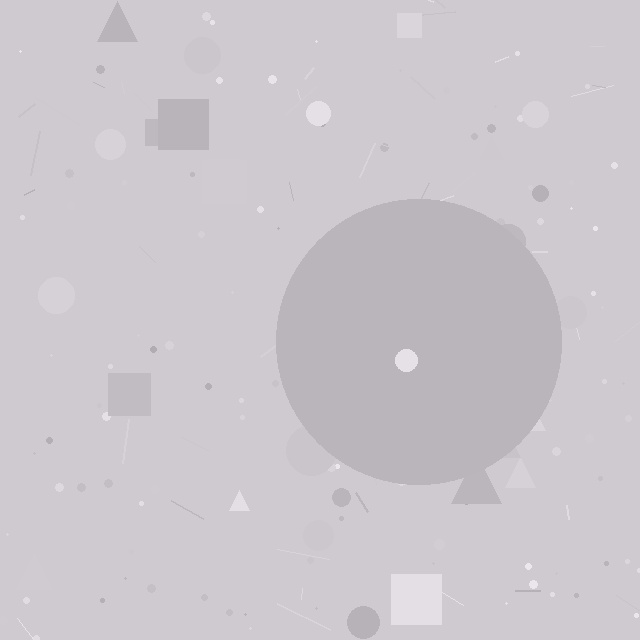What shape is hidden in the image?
A circle is hidden in the image.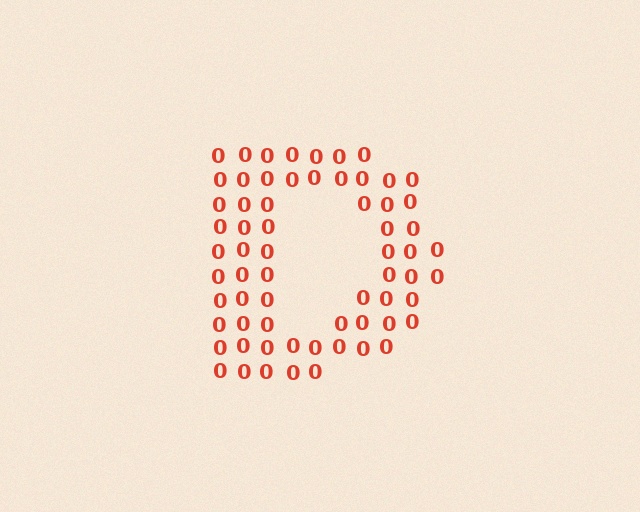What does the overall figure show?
The overall figure shows the letter D.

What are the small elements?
The small elements are digit 0's.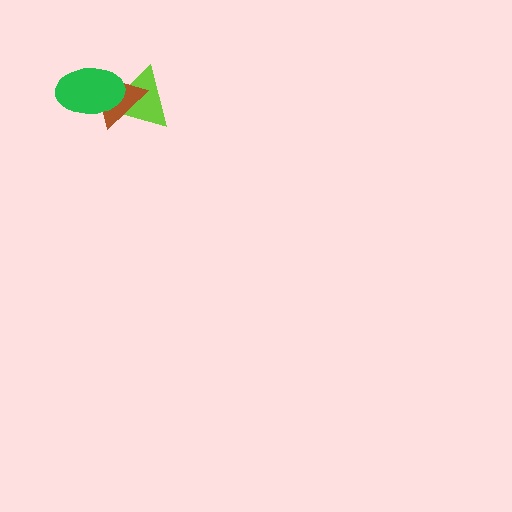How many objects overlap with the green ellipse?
2 objects overlap with the green ellipse.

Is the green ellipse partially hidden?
No, no other shape covers it.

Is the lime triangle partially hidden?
Yes, it is partially covered by another shape.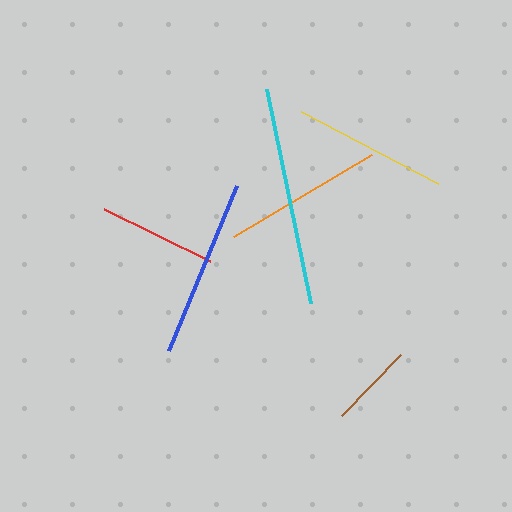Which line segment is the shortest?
The brown line is the shortest at approximately 85 pixels.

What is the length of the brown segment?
The brown segment is approximately 85 pixels long.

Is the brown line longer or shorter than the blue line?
The blue line is longer than the brown line.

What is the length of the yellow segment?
The yellow segment is approximately 154 pixels long.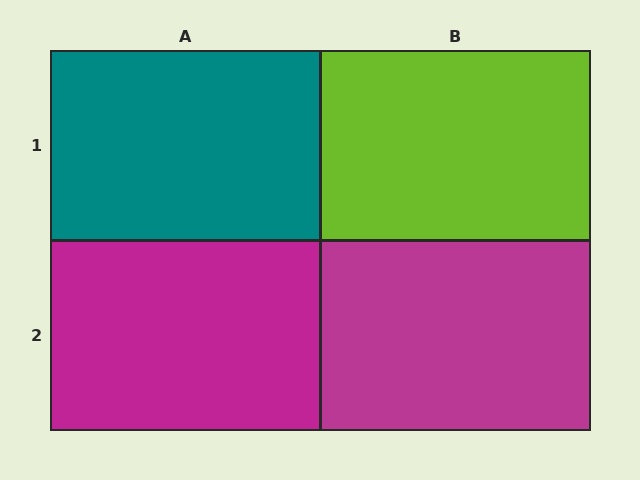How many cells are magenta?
2 cells are magenta.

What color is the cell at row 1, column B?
Lime.